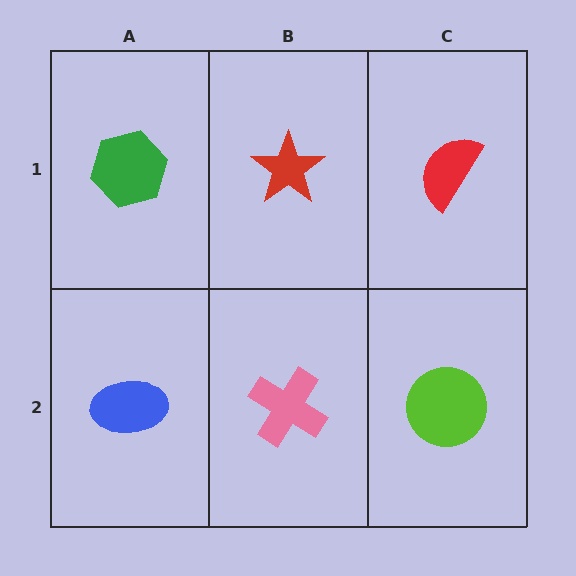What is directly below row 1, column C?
A lime circle.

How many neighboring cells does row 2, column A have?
2.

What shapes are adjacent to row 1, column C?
A lime circle (row 2, column C), a red star (row 1, column B).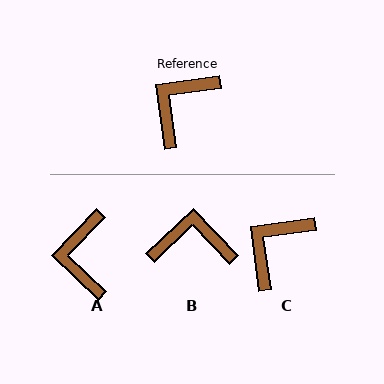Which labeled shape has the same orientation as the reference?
C.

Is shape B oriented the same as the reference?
No, it is off by about 54 degrees.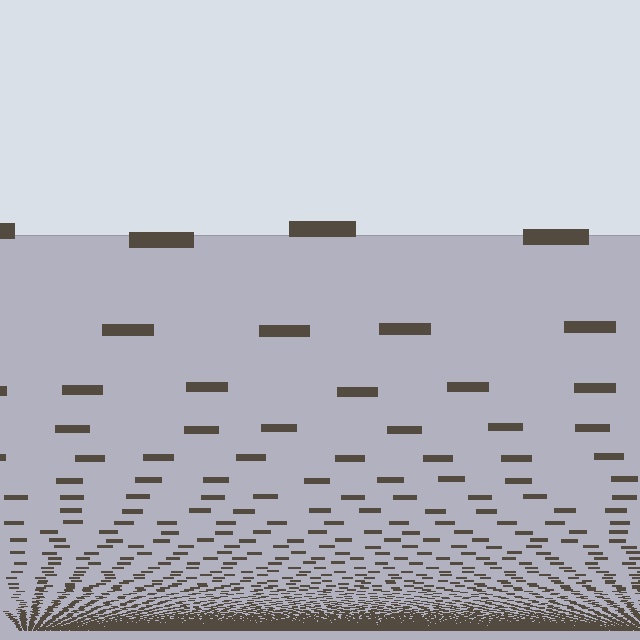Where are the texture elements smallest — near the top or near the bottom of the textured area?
Near the bottom.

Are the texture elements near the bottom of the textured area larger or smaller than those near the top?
Smaller. The gradient is inverted — elements near the bottom are smaller and denser.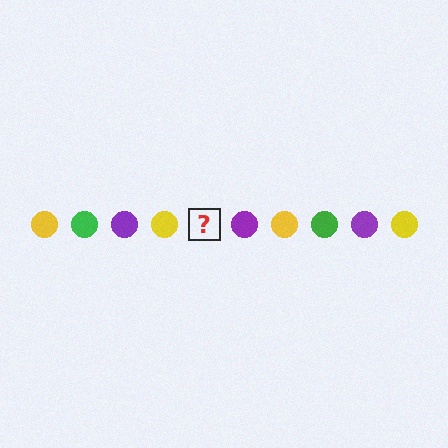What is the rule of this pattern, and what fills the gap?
The rule is that the pattern cycles through yellow, green, purple circles. The gap should be filled with a green circle.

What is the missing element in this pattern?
The missing element is a green circle.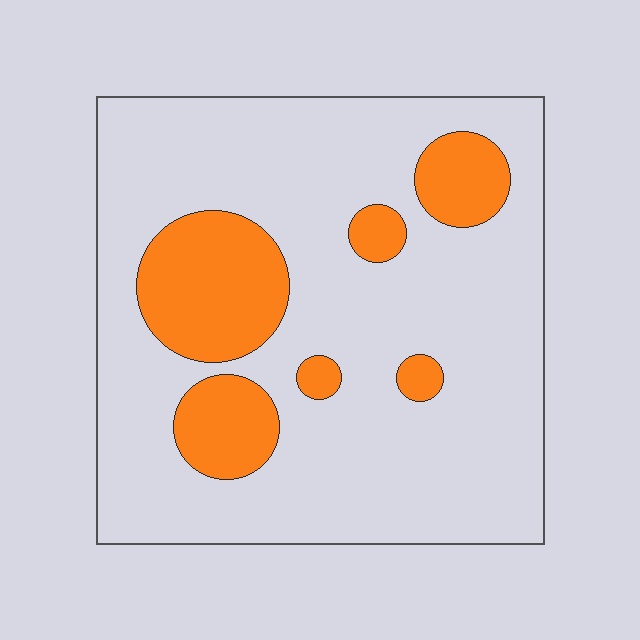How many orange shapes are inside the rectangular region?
6.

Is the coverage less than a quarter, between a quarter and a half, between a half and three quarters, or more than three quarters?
Less than a quarter.